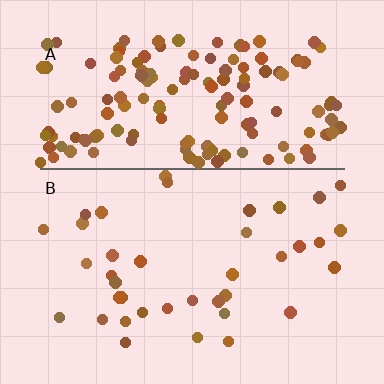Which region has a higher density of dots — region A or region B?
A (the top).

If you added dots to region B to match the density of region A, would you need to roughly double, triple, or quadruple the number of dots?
Approximately quadruple.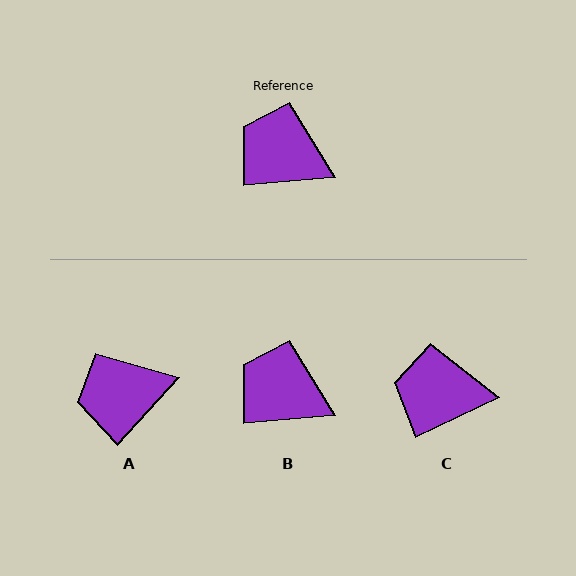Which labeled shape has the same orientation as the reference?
B.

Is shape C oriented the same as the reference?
No, it is off by about 21 degrees.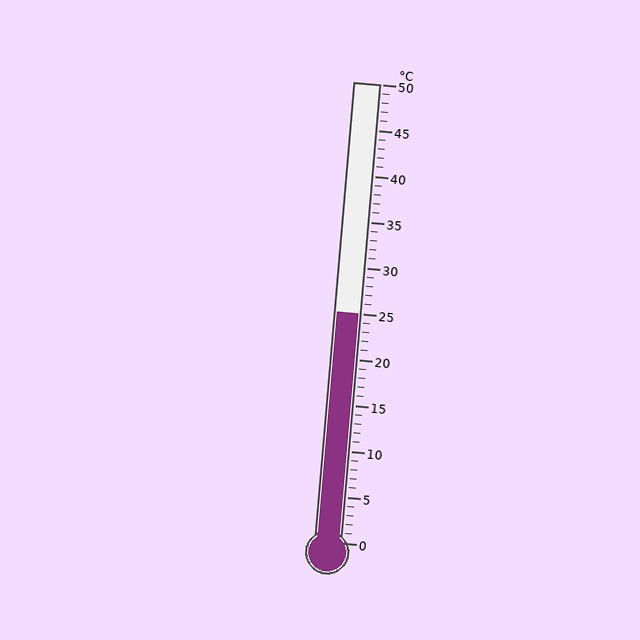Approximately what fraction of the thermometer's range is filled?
The thermometer is filled to approximately 50% of its range.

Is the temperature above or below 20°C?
The temperature is above 20°C.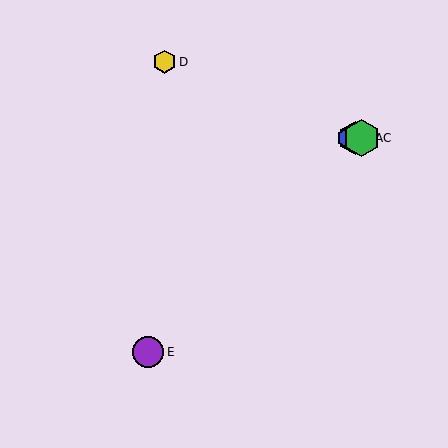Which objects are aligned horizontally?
Objects A, B, C are aligned horizontally.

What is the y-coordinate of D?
Object D is at y≈62.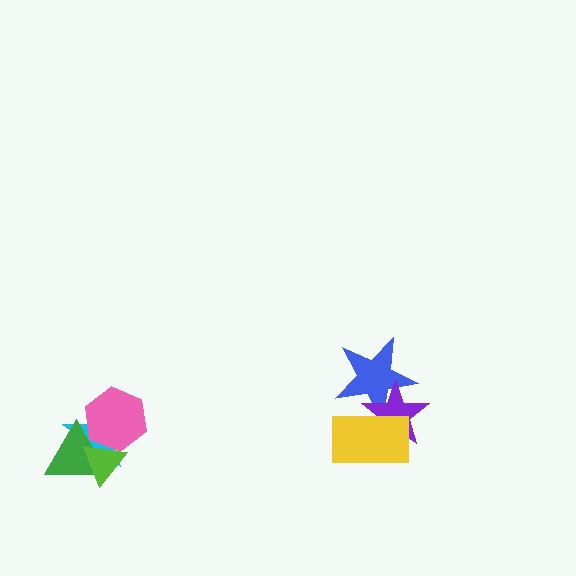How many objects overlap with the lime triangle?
3 objects overlap with the lime triangle.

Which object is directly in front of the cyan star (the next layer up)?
The green triangle is directly in front of the cyan star.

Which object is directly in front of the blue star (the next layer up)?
The purple star is directly in front of the blue star.